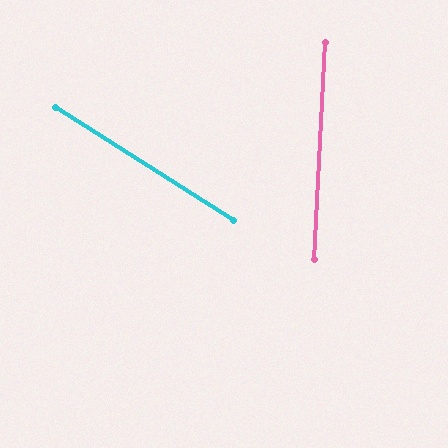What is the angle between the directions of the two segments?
Approximately 61 degrees.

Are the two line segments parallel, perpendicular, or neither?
Neither parallel nor perpendicular — they differ by about 61°.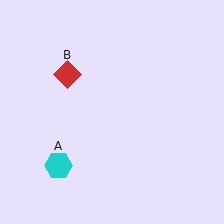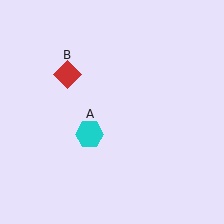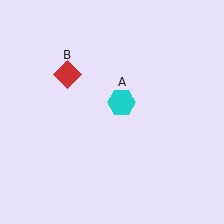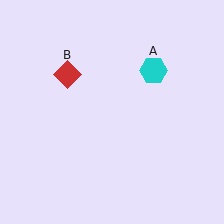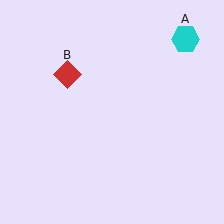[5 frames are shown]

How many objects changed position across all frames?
1 object changed position: cyan hexagon (object A).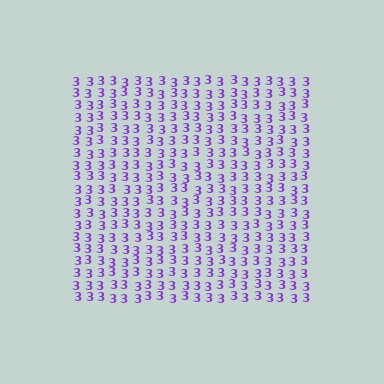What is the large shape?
The large shape is a square.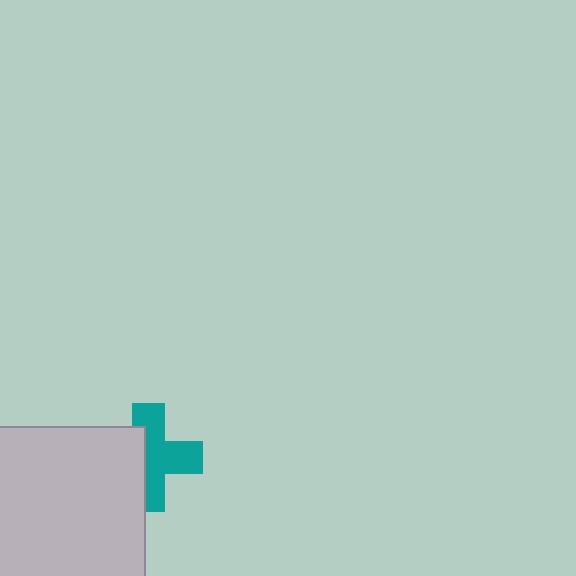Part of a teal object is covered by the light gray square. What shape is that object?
It is a cross.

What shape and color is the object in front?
The object in front is a light gray square.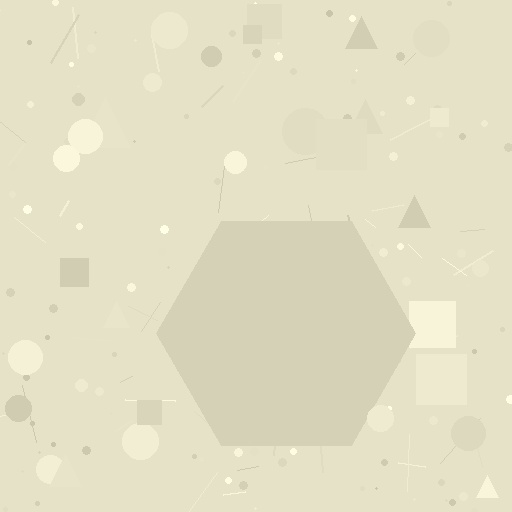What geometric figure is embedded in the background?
A hexagon is embedded in the background.